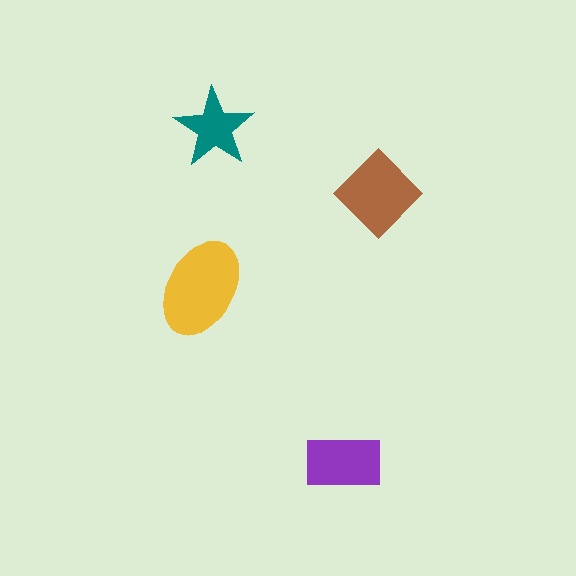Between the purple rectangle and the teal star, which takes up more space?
The purple rectangle.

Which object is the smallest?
The teal star.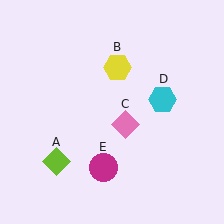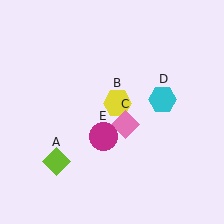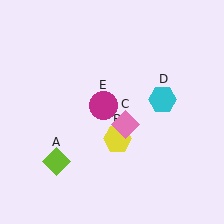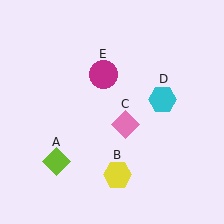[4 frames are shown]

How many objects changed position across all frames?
2 objects changed position: yellow hexagon (object B), magenta circle (object E).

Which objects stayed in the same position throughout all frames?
Lime diamond (object A) and pink diamond (object C) and cyan hexagon (object D) remained stationary.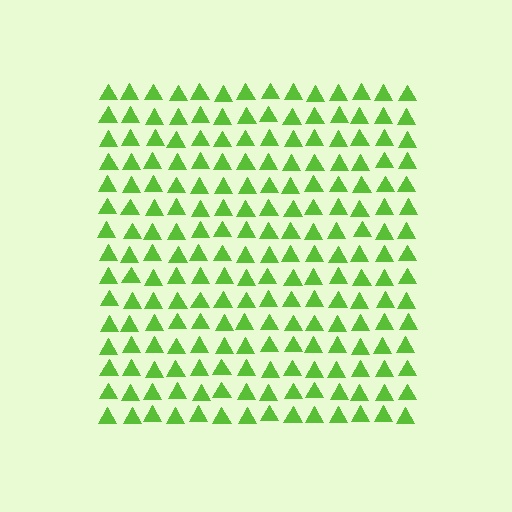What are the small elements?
The small elements are triangles.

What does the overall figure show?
The overall figure shows a square.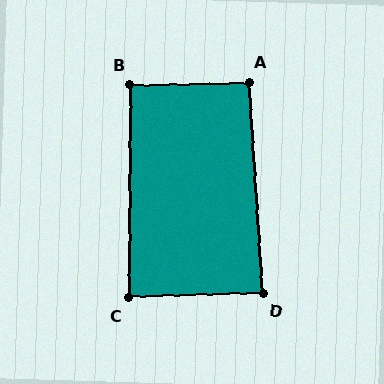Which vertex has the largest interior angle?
A, at approximately 92 degrees.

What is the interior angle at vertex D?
Approximately 88 degrees (approximately right).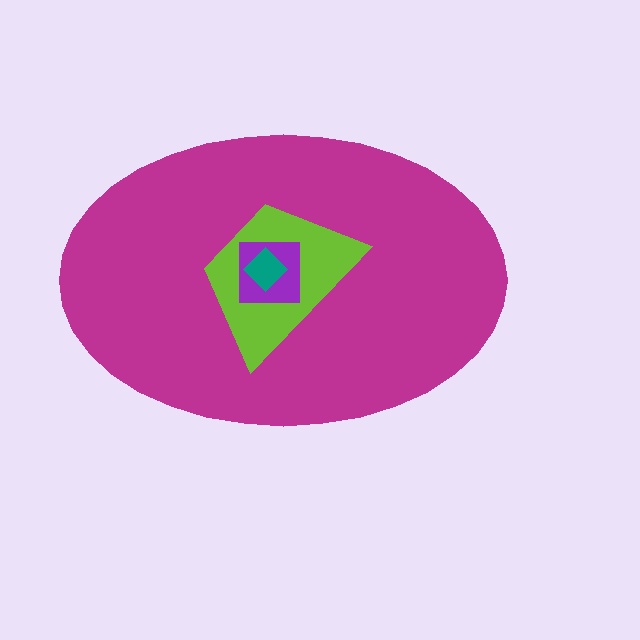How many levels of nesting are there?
4.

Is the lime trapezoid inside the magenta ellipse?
Yes.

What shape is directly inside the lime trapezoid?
The purple square.